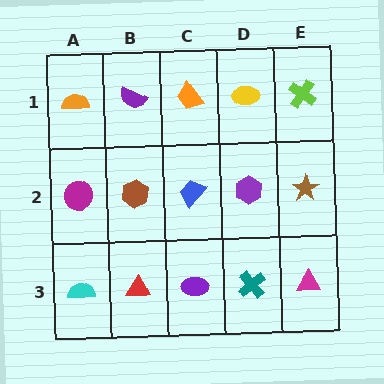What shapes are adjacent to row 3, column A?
A magenta circle (row 2, column A), a red triangle (row 3, column B).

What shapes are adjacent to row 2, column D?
A yellow ellipse (row 1, column D), a teal cross (row 3, column D), a blue trapezoid (row 2, column C), a brown star (row 2, column E).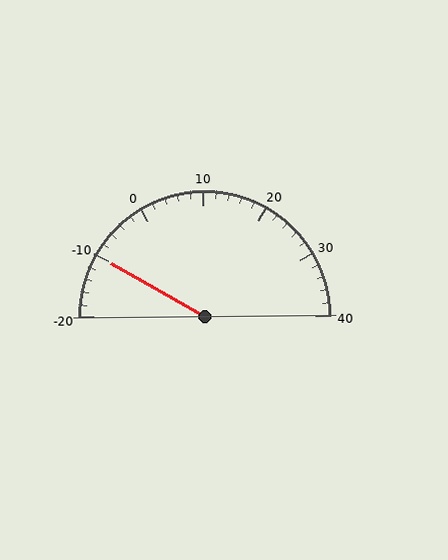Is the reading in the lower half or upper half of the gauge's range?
The reading is in the lower half of the range (-20 to 40).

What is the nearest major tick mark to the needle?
The nearest major tick mark is -10.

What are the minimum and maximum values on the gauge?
The gauge ranges from -20 to 40.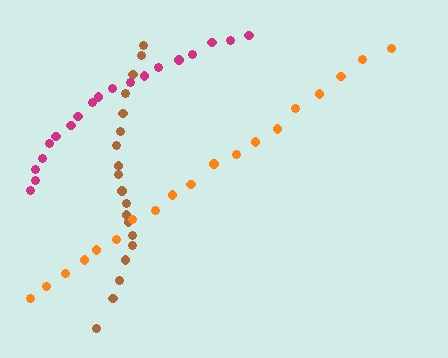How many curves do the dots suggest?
There are 3 distinct paths.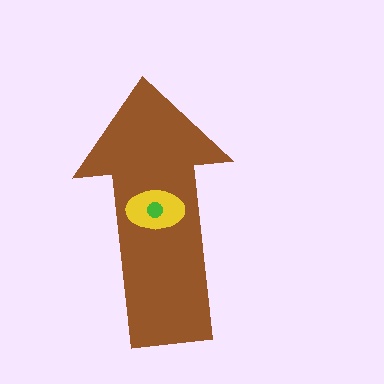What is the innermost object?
The green circle.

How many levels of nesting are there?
3.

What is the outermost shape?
The brown arrow.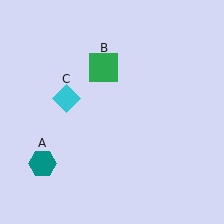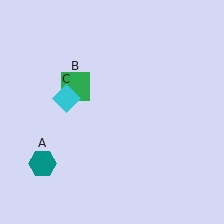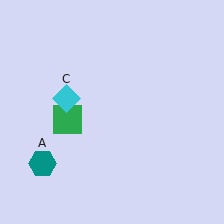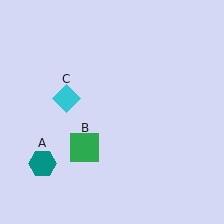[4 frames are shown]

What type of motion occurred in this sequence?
The green square (object B) rotated counterclockwise around the center of the scene.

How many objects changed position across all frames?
1 object changed position: green square (object B).